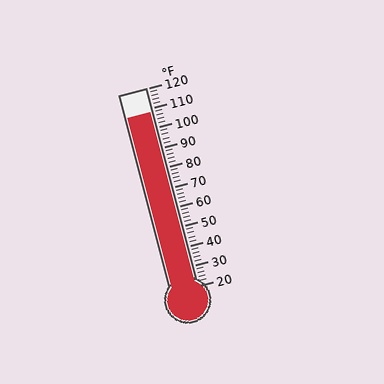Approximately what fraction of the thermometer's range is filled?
The thermometer is filled to approximately 90% of its range.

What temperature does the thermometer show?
The thermometer shows approximately 108°F.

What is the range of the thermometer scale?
The thermometer scale ranges from 20°F to 120°F.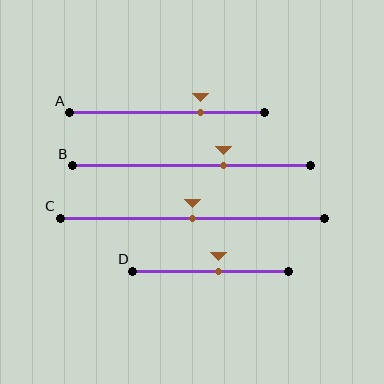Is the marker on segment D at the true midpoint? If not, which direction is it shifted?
No, the marker on segment D is shifted to the right by about 5% of the segment length.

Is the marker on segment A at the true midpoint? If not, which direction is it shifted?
No, the marker on segment A is shifted to the right by about 17% of the segment length.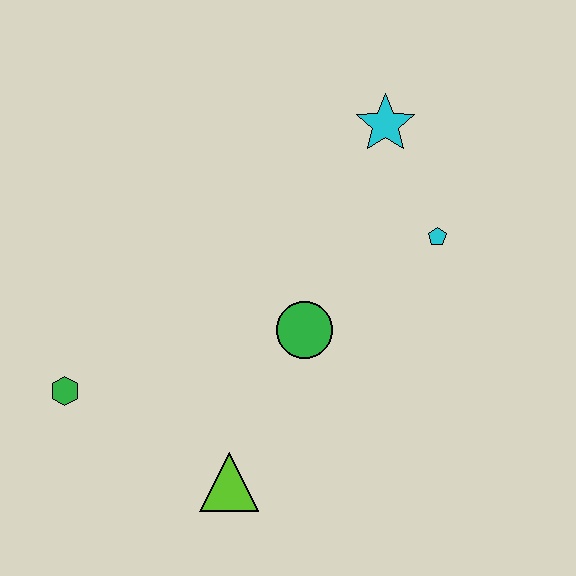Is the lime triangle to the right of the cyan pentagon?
No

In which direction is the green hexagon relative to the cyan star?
The green hexagon is to the left of the cyan star.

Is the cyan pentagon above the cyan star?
No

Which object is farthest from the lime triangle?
The cyan star is farthest from the lime triangle.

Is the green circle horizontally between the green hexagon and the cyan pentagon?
Yes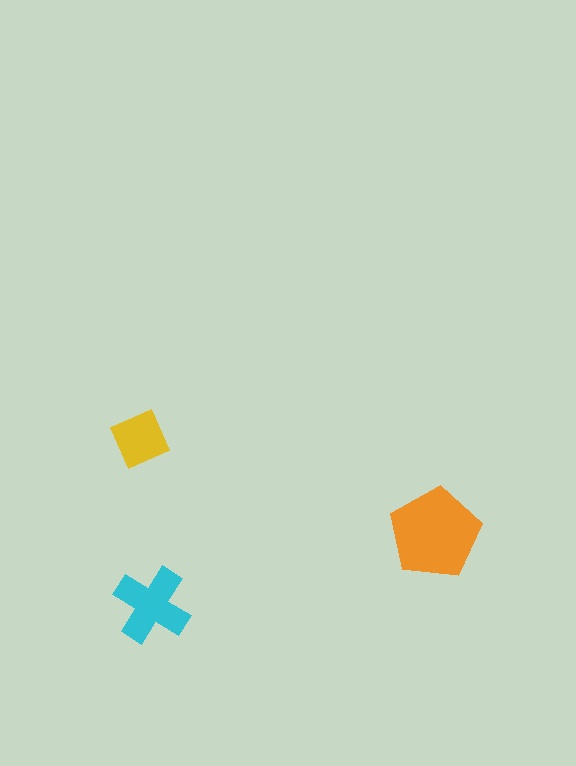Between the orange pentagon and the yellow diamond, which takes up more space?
The orange pentagon.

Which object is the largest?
The orange pentagon.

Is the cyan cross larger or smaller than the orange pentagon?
Smaller.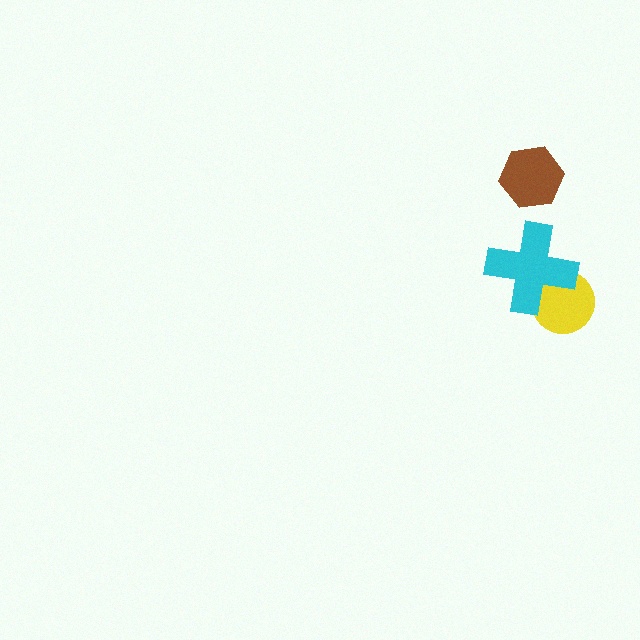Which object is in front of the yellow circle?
The cyan cross is in front of the yellow circle.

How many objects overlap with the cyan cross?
1 object overlaps with the cyan cross.